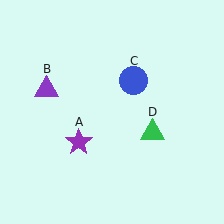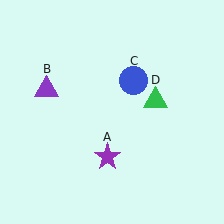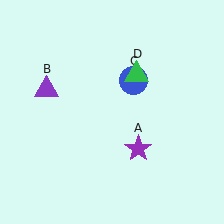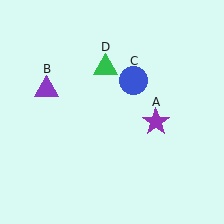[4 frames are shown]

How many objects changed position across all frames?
2 objects changed position: purple star (object A), green triangle (object D).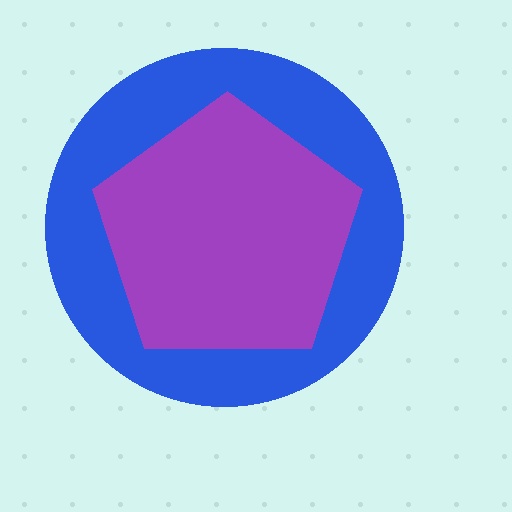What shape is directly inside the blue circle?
The purple pentagon.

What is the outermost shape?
The blue circle.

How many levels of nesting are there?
2.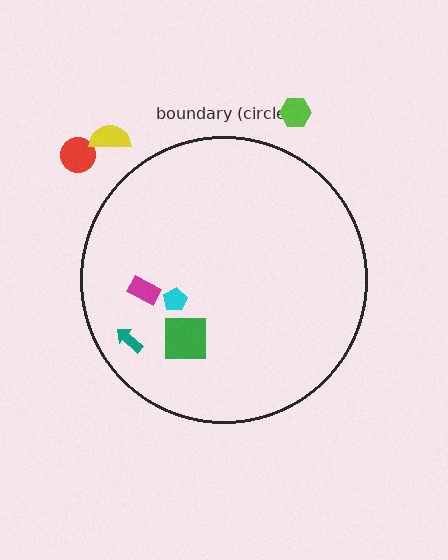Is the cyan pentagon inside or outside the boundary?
Inside.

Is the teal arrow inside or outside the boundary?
Inside.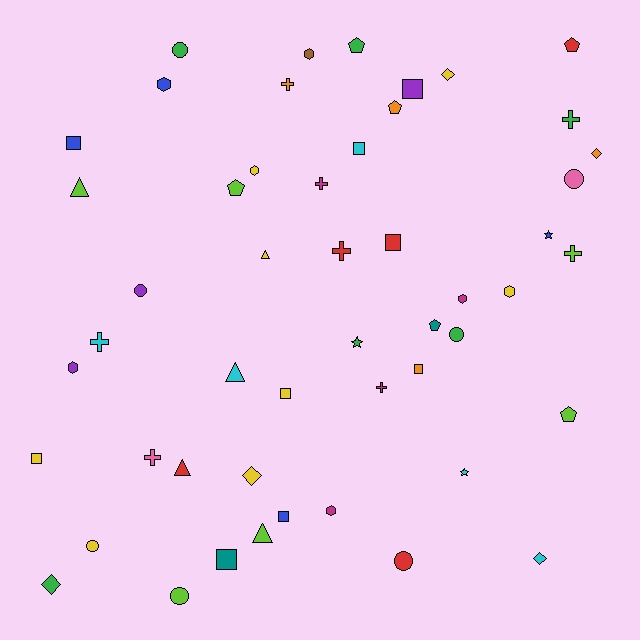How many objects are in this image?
There are 50 objects.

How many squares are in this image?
There are 9 squares.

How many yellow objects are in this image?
There are 8 yellow objects.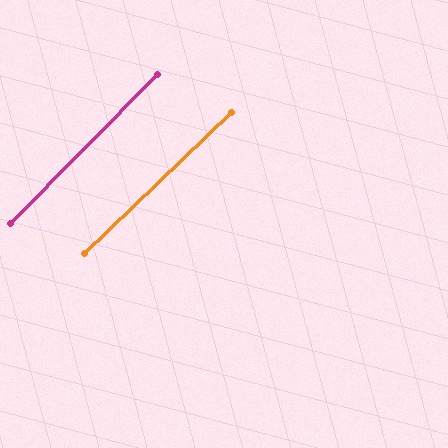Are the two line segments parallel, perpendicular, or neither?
Parallel — their directions differ by only 1.7°.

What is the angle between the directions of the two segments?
Approximately 2 degrees.